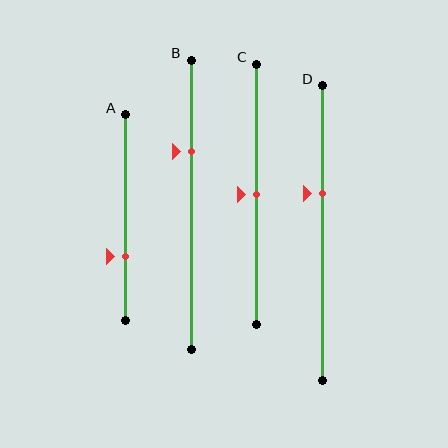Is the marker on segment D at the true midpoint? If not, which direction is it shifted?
No, the marker on segment D is shifted upward by about 13% of the segment length.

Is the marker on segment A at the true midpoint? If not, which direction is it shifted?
No, the marker on segment A is shifted downward by about 19% of the segment length.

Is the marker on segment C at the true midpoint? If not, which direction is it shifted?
Yes, the marker on segment C is at the true midpoint.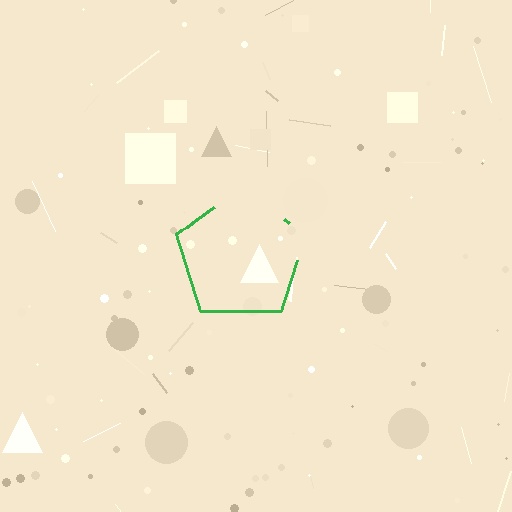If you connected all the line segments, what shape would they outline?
They would outline a pentagon.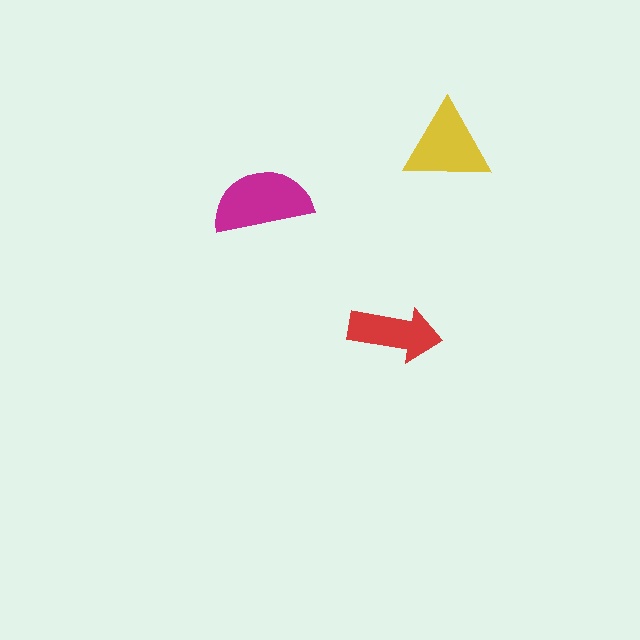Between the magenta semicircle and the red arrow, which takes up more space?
The magenta semicircle.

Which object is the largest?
The magenta semicircle.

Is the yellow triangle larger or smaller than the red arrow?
Larger.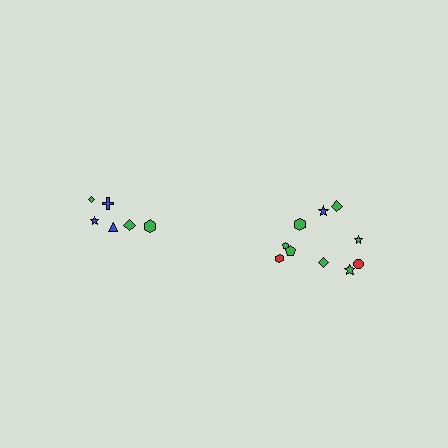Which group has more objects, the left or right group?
The right group.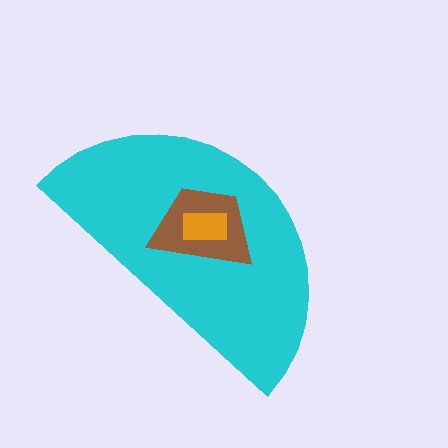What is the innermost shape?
The orange rectangle.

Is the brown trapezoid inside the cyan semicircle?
Yes.